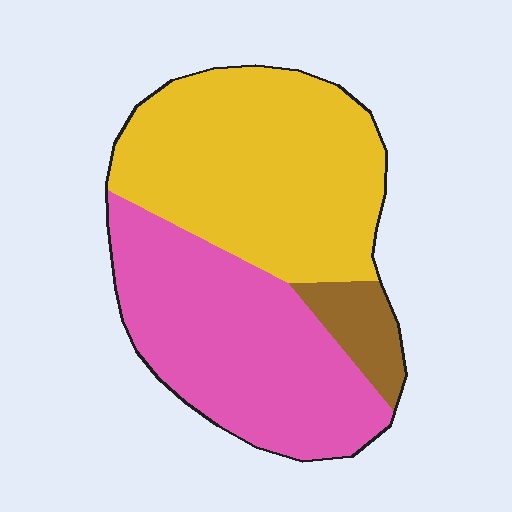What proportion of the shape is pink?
Pink covers roughly 45% of the shape.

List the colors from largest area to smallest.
From largest to smallest: yellow, pink, brown.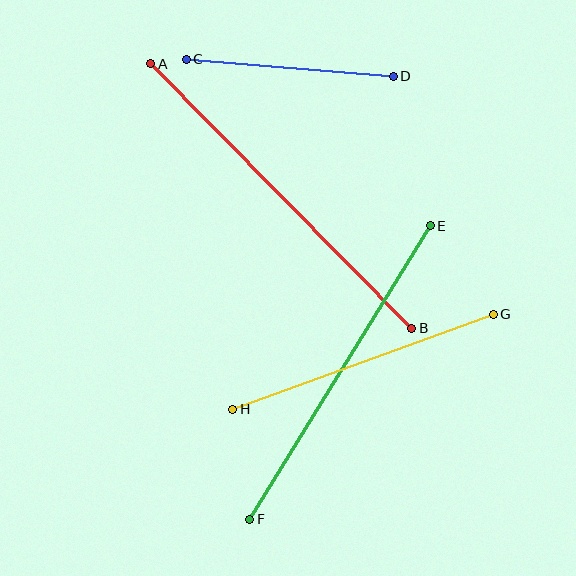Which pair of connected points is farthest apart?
Points A and B are farthest apart.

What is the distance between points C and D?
The distance is approximately 208 pixels.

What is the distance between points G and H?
The distance is approximately 277 pixels.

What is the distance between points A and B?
The distance is approximately 371 pixels.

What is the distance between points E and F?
The distance is approximately 344 pixels.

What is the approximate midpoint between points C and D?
The midpoint is at approximately (290, 68) pixels.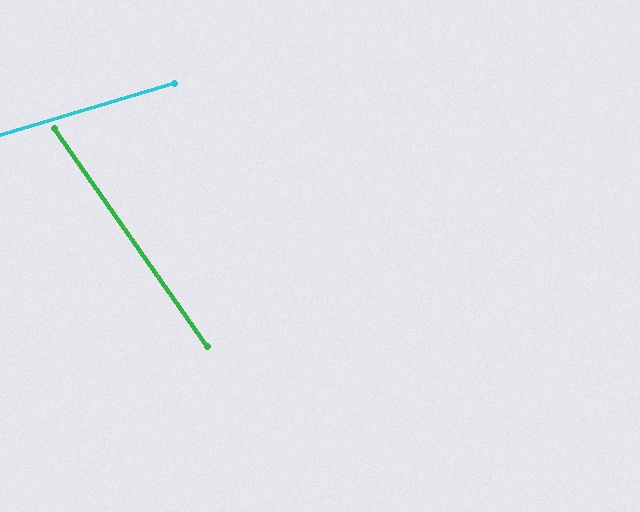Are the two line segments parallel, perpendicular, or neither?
Neither parallel nor perpendicular — they differ by about 71°.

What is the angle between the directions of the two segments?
Approximately 71 degrees.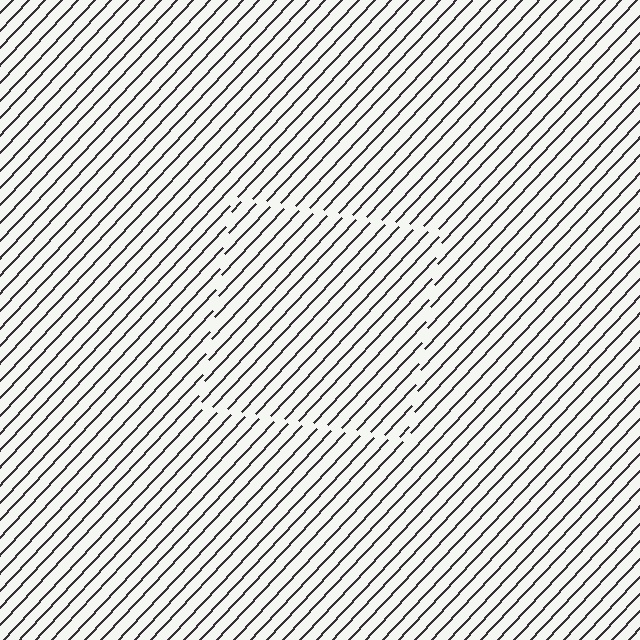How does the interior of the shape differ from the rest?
The interior of the shape contains the same grating, shifted by half a period — the contour is defined by the phase discontinuity where line-ends from the inner and outer gratings abut.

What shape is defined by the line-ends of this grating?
An illusory square. The interior of the shape contains the same grating, shifted by half a period — the contour is defined by the phase discontinuity where line-ends from the inner and outer gratings abut.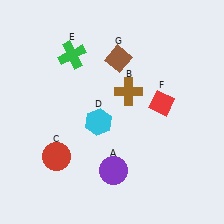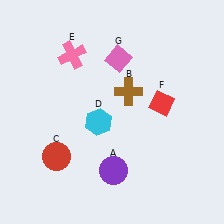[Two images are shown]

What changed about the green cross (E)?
In Image 1, E is green. In Image 2, it changed to pink.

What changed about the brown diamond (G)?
In Image 1, G is brown. In Image 2, it changed to pink.